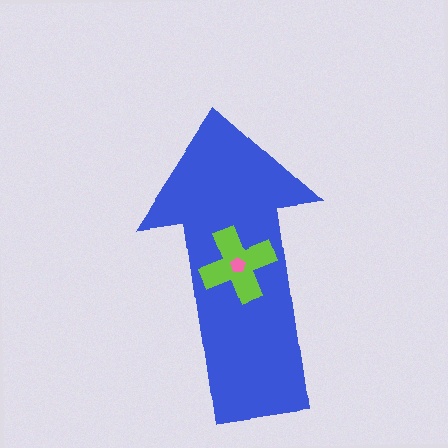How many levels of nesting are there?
3.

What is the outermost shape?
The blue arrow.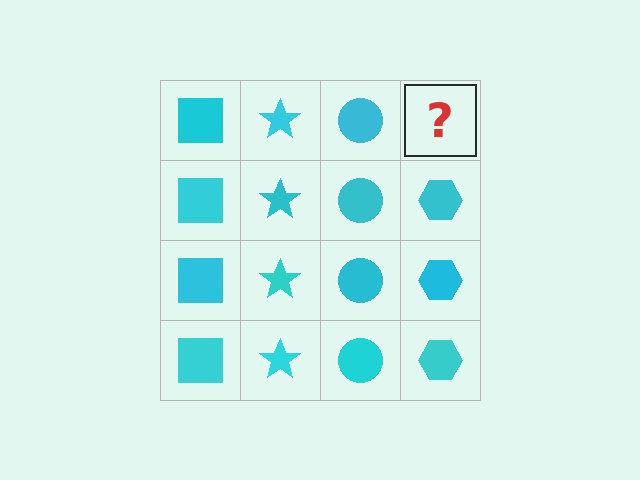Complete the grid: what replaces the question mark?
The question mark should be replaced with a cyan hexagon.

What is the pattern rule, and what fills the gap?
The rule is that each column has a consistent shape. The gap should be filled with a cyan hexagon.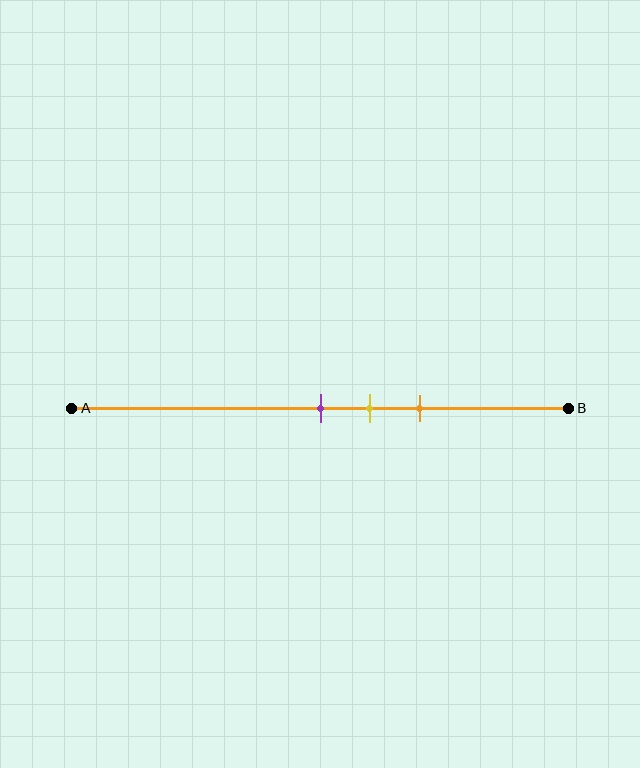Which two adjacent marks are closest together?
The purple and yellow marks are the closest adjacent pair.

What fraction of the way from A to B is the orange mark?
The orange mark is approximately 70% (0.7) of the way from A to B.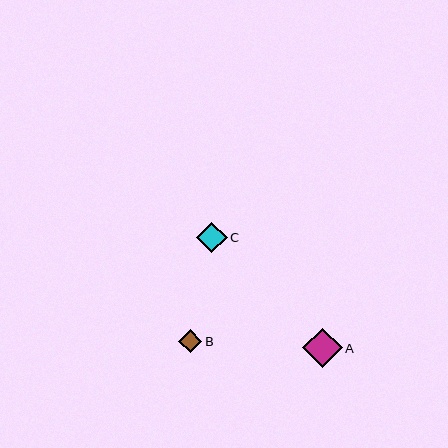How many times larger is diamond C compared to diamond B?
Diamond C is approximately 1.3 times the size of diamond B.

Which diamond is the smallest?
Diamond B is the smallest with a size of approximately 23 pixels.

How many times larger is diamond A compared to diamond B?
Diamond A is approximately 1.7 times the size of diamond B.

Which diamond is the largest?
Diamond A is the largest with a size of approximately 40 pixels.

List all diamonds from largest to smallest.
From largest to smallest: A, C, B.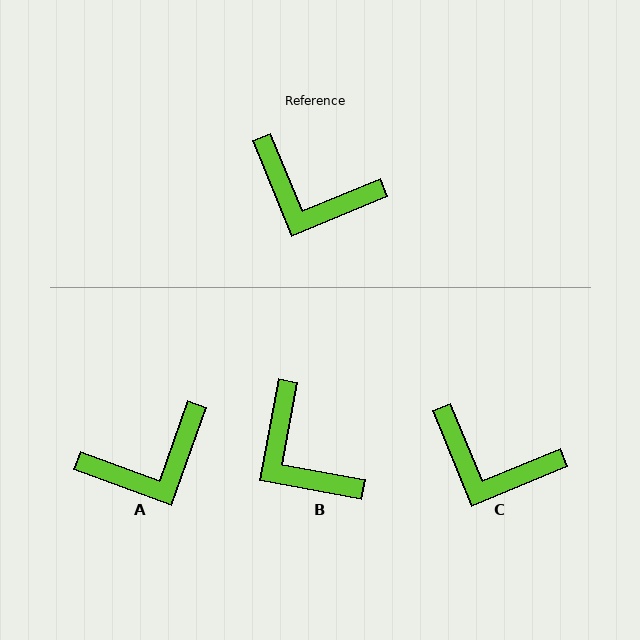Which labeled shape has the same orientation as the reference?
C.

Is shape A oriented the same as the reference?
No, it is off by about 48 degrees.